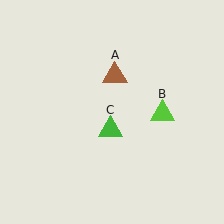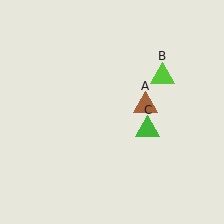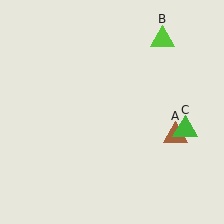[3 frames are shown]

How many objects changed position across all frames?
3 objects changed position: brown triangle (object A), lime triangle (object B), green triangle (object C).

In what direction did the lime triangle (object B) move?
The lime triangle (object B) moved up.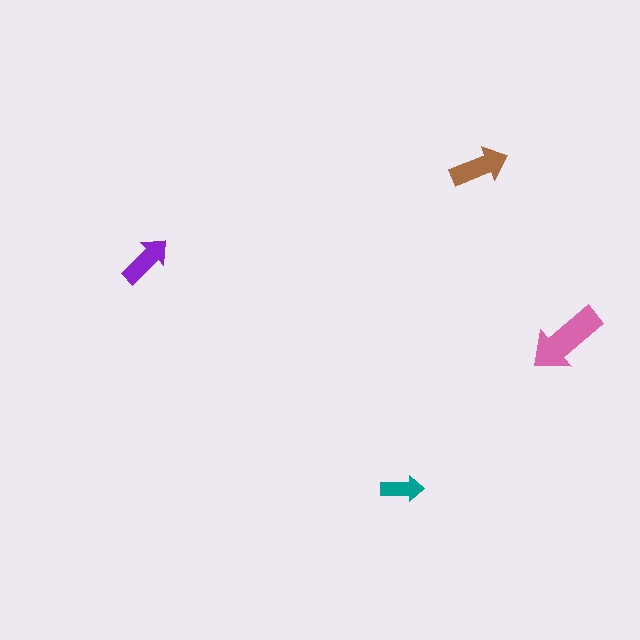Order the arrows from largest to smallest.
the pink one, the brown one, the purple one, the teal one.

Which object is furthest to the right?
The pink arrow is rightmost.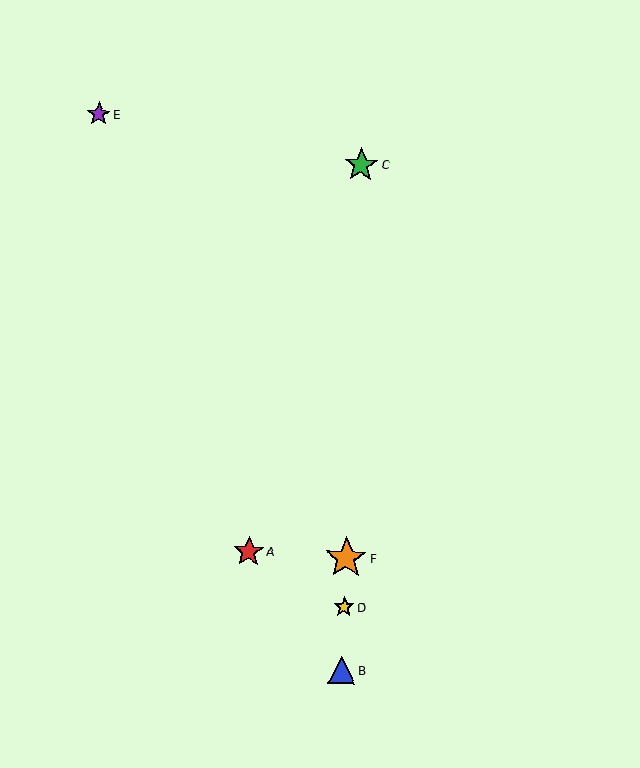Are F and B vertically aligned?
Yes, both are at x≈346.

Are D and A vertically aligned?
No, D is at x≈344 and A is at x≈249.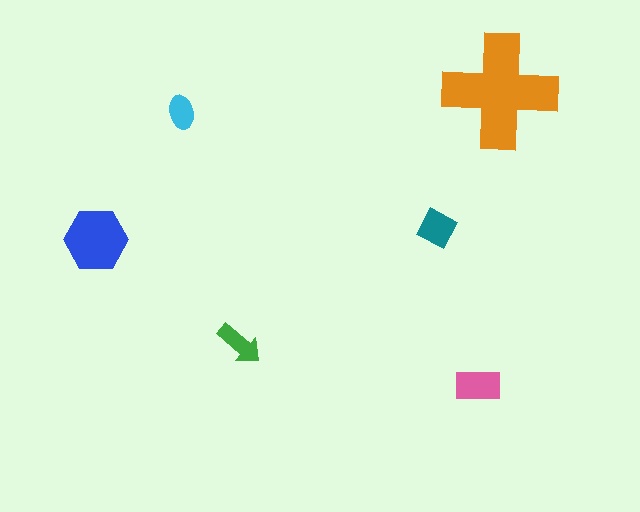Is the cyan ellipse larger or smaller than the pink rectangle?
Smaller.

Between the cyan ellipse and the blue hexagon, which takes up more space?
The blue hexagon.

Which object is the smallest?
The cyan ellipse.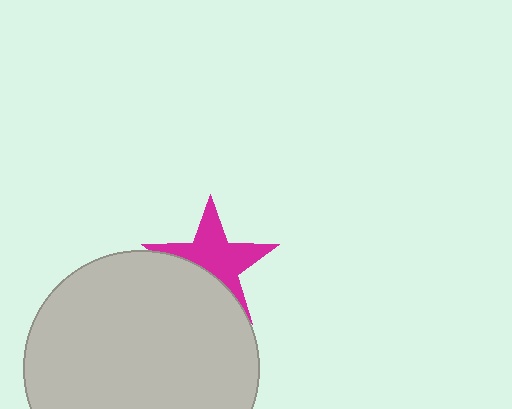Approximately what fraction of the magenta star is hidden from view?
Roughly 40% of the magenta star is hidden behind the light gray circle.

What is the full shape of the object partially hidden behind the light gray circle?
The partially hidden object is a magenta star.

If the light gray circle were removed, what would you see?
You would see the complete magenta star.